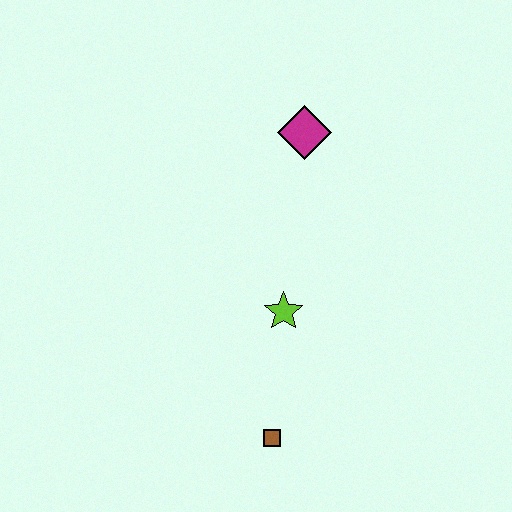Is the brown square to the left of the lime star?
Yes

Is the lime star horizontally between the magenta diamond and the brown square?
Yes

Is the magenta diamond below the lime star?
No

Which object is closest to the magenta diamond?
The lime star is closest to the magenta diamond.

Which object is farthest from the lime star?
The magenta diamond is farthest from the lime star.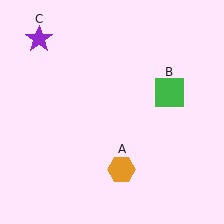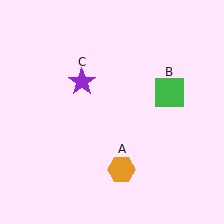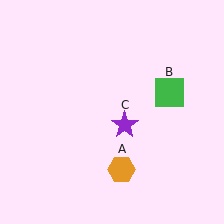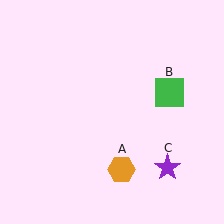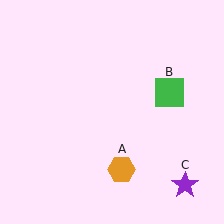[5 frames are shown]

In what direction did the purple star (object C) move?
The purple star (object C) moved down and to the right.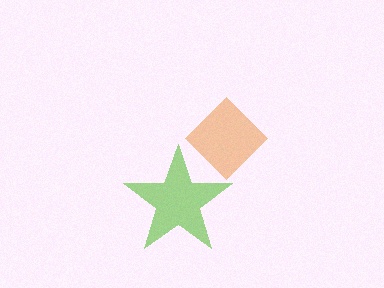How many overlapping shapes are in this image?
There are 2 overlapping shapes in the image.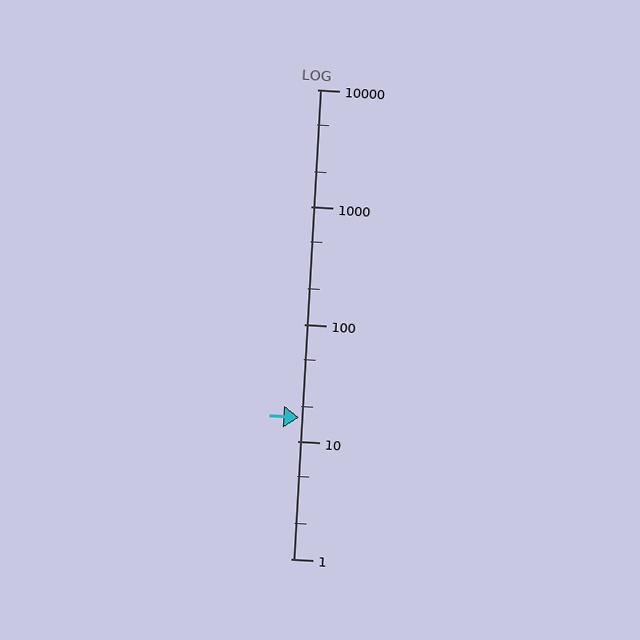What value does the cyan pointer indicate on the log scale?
The pointer indicates approximately 16.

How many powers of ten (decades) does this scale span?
The scale spans 4 decades, from 1 to 10000.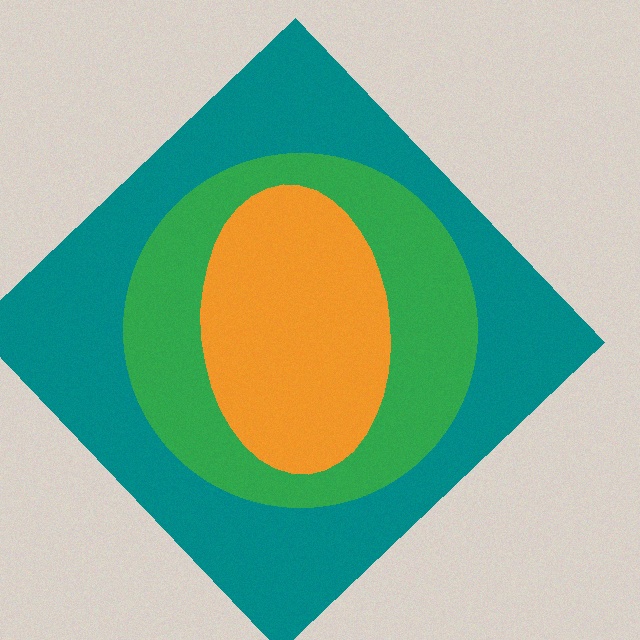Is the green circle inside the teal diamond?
Yes.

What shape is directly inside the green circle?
The orange ellipse.